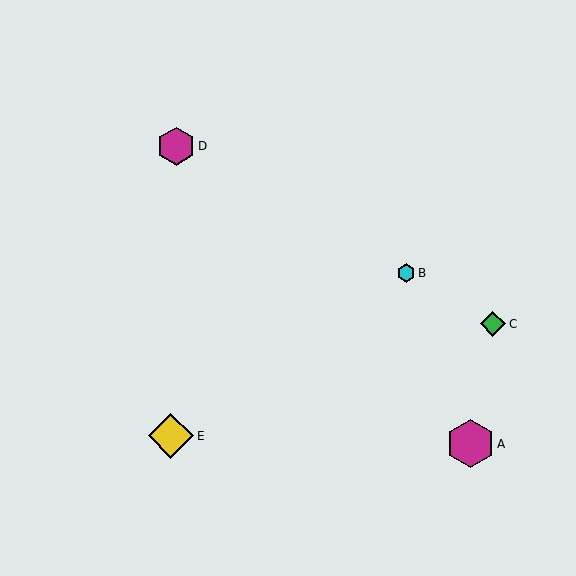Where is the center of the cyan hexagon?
The center of the cyan hexagon is at (406, 273).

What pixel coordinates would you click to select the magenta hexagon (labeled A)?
Click at (470, 444) to select the magenta hexagon A.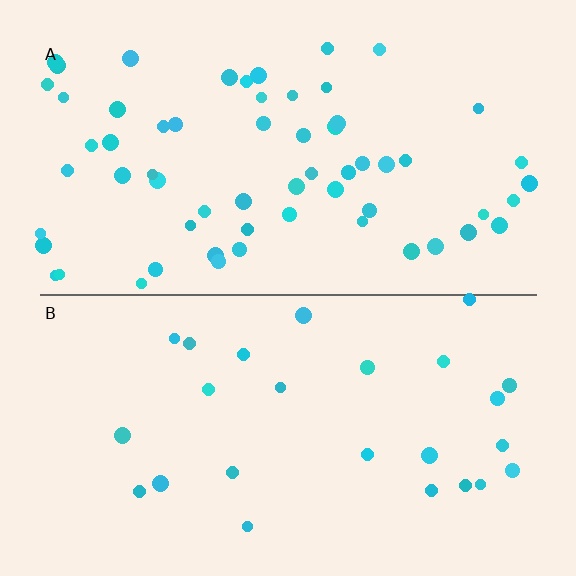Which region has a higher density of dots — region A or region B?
A (the top).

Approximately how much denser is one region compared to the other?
Approximately 2.4× — region A over region B.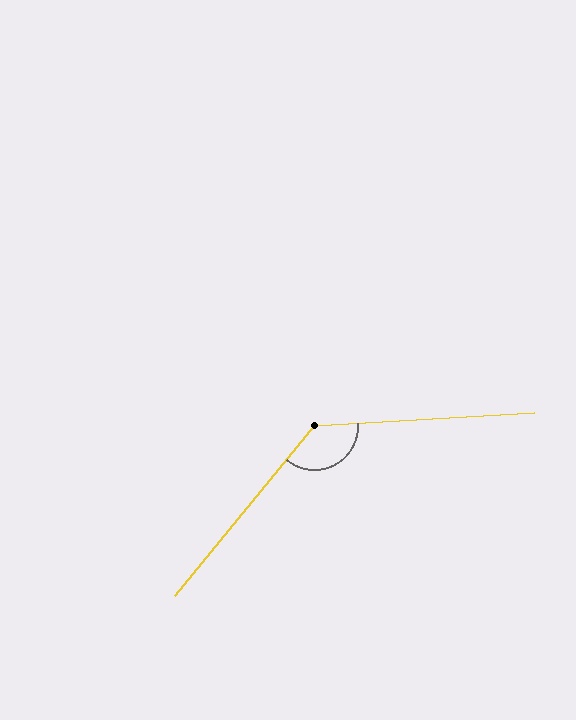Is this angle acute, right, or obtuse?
It is obtuse.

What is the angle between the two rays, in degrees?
Approximately 133 degrees.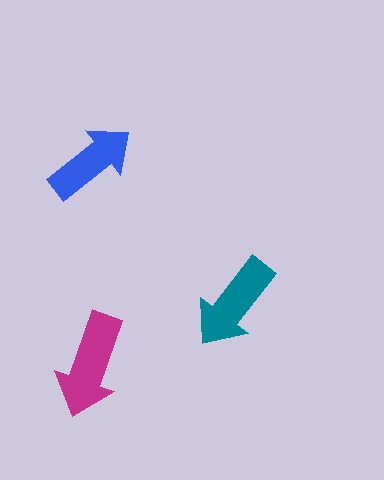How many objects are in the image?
There are 3 objects in the image.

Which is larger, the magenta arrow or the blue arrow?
The magenta one.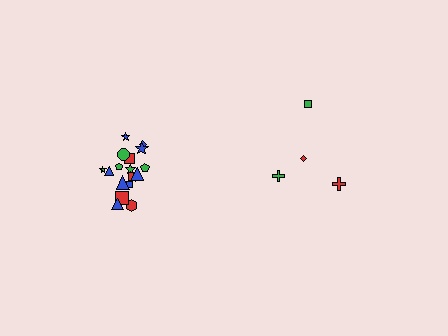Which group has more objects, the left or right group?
The left group.